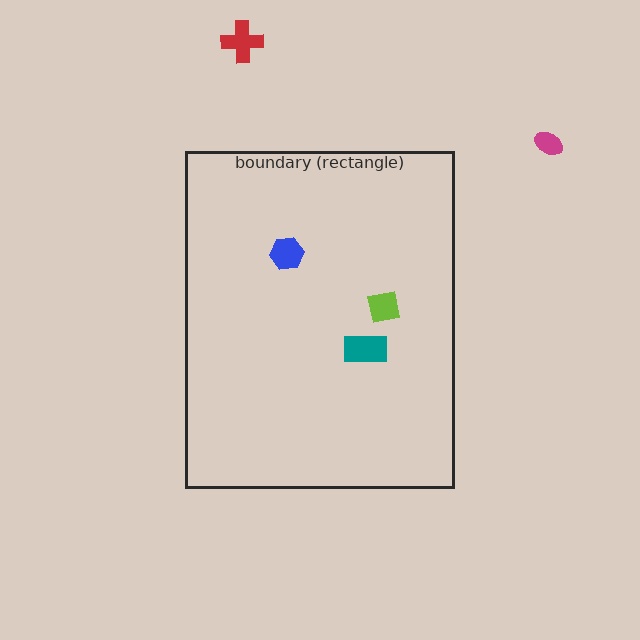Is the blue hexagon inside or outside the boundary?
Inside.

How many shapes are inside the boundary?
3 inside, 2 outside.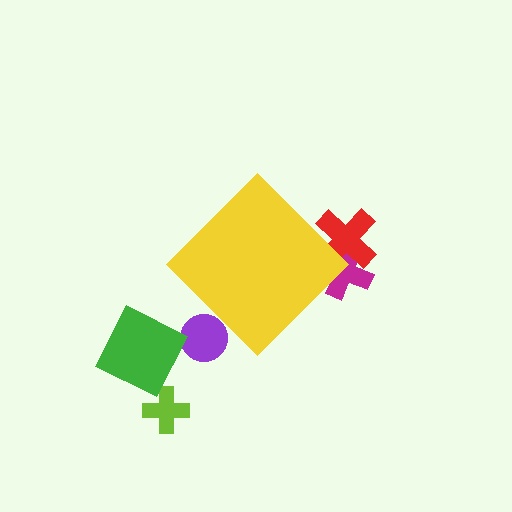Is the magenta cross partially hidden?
Yes, the magenta cross is partially hidden behind the yellow diamond.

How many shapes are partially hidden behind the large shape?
3 shapes are partially hidden.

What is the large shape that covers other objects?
A yellow diamond.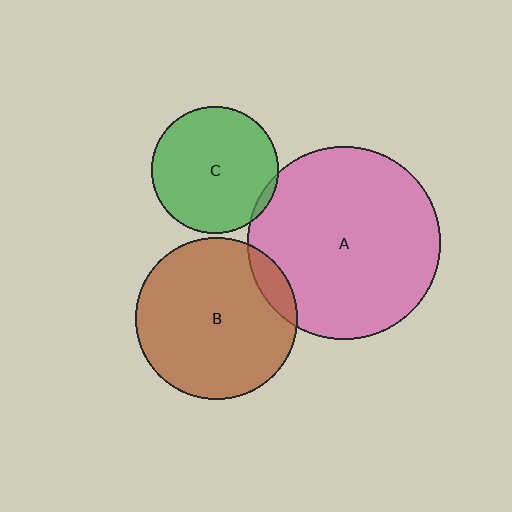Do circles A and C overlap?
Yes.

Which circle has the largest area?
Circle A (pink).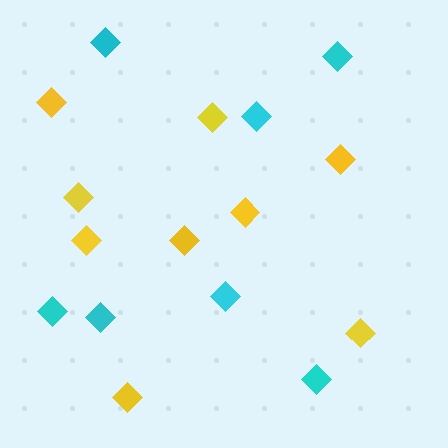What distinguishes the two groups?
There are 2 groups: one group of cyan diamonds (7) and one group of yellow diamonds (9).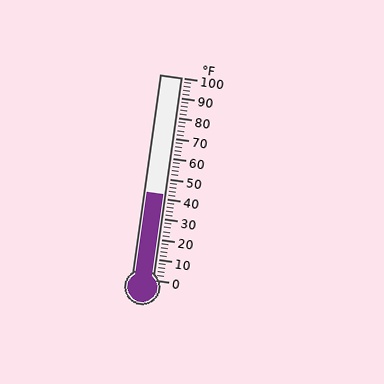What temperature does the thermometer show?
The thermometer shows approximately 42°F.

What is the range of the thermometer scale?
The thermometer scale ranges from 0°F to 100°F.